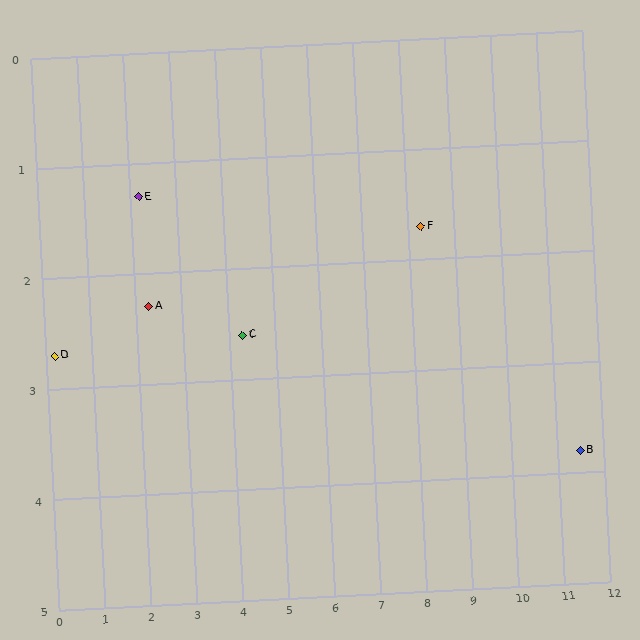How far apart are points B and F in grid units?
Points B and F are about 3.8 grid units apart.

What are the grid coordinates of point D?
Point D is at approximately (0.2, 2.7).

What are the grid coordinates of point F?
Point F is at approximately (8.3, 1.7).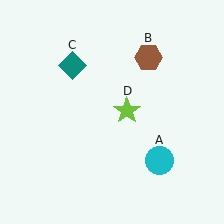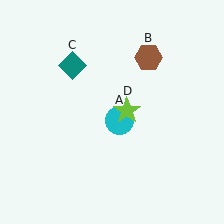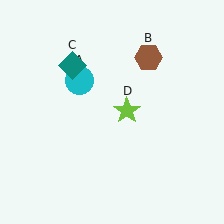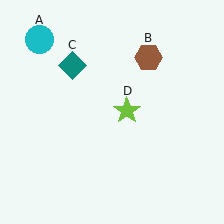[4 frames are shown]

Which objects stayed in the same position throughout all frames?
Brown hexagon (object B) and teal diamond (object C) and lime star (object D) remained stationary.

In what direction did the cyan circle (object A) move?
The cyan circle (object A) moved up and to the left.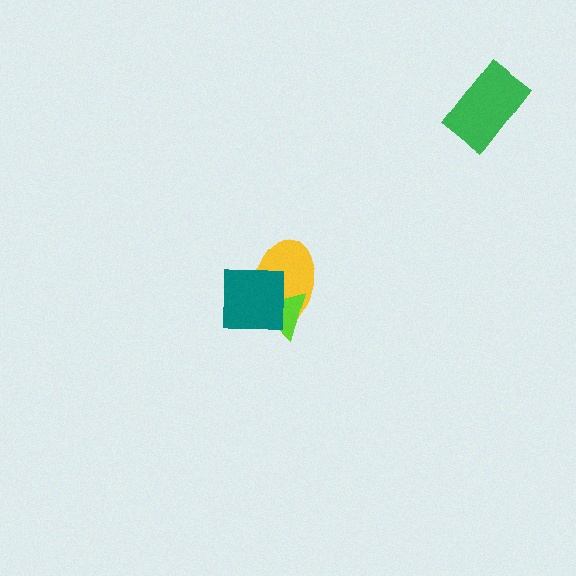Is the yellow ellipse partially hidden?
Yes, it is partially covered by another shape.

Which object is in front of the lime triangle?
The teal square is in front of the lime triangle.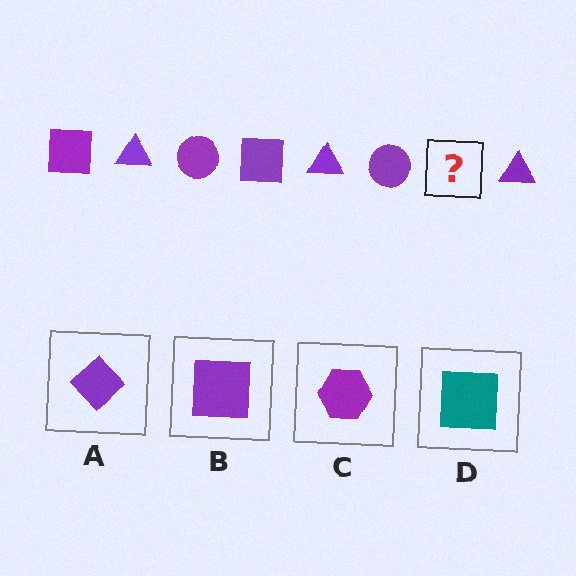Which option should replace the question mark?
Option B.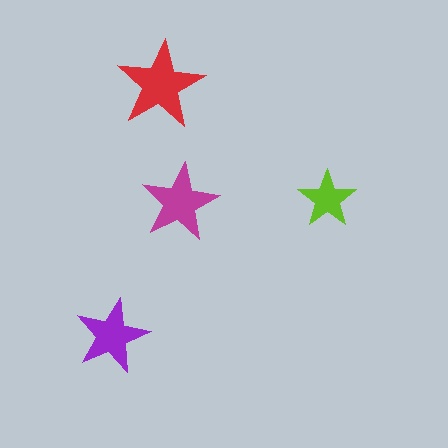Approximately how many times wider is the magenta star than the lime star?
About 1.5 times wider.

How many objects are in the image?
There are 4 objects in the image.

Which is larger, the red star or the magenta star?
The red one.